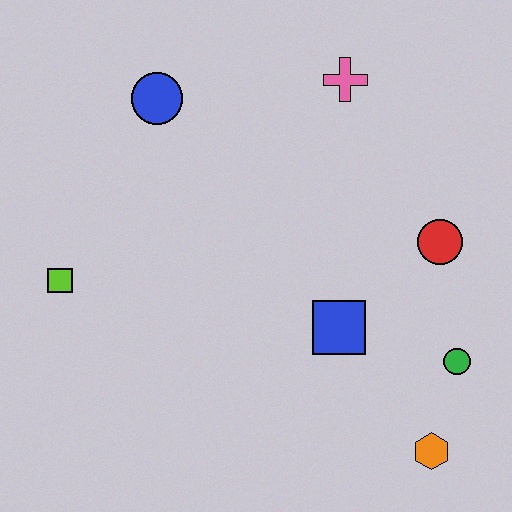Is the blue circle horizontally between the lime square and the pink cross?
Yes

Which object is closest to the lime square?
The blue circle is closest to the lime square.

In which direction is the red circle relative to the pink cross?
The red circle is below the pink cross.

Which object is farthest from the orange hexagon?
The blue circle is farthest from the orange hexagon.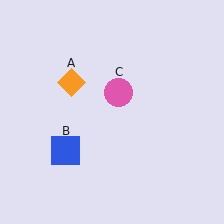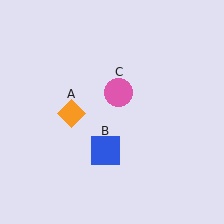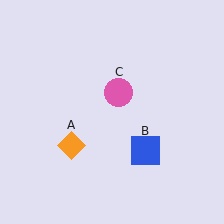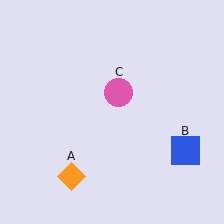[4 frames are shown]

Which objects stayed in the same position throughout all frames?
Pink circle (object C) remained stationary.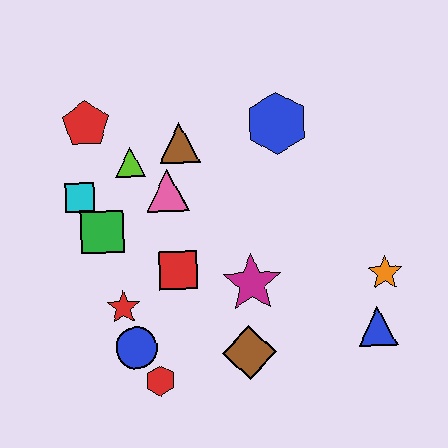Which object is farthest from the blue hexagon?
The red hexagon is farthest from the blue hexagon.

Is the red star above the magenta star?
No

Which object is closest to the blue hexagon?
The brown triangle is closest to the blue hexagon.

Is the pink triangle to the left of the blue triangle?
Yes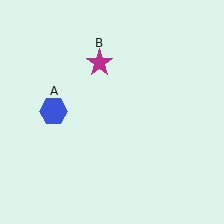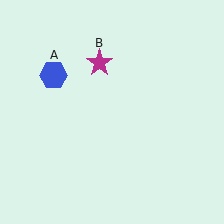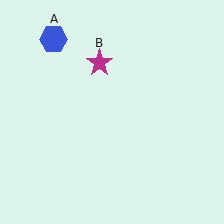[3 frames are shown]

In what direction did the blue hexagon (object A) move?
The blue hexagon (object A) moved up.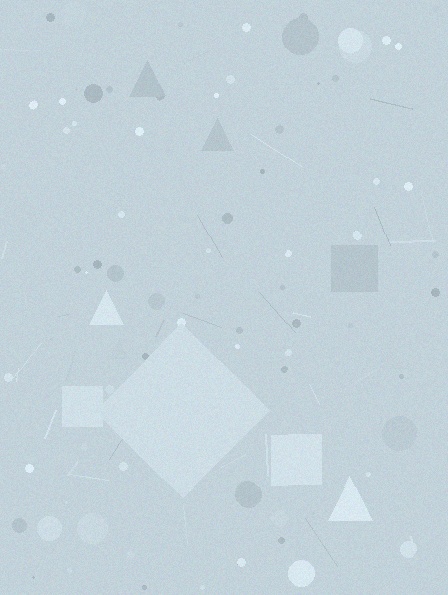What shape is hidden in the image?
A diamond is hidden in the image.